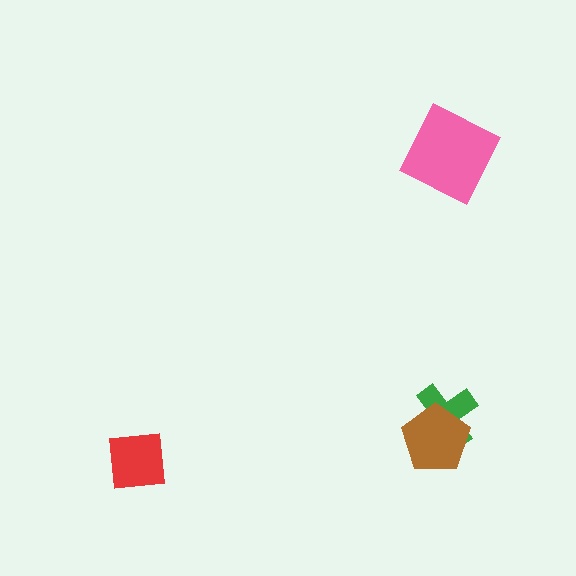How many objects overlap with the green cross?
1 object overlaps with the green cross.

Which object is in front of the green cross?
The brown pentagon is in front of the green cross.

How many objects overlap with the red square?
0 objects overlap with the red square.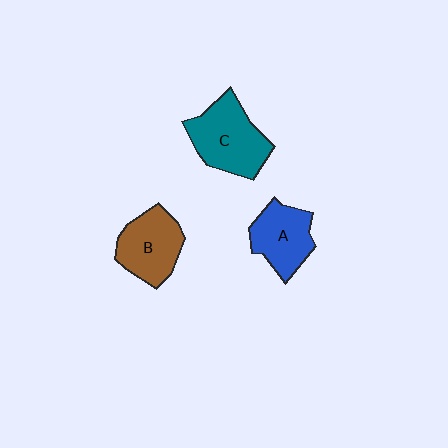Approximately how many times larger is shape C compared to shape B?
Approximately 1.2 times.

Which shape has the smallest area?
Shape A (blue).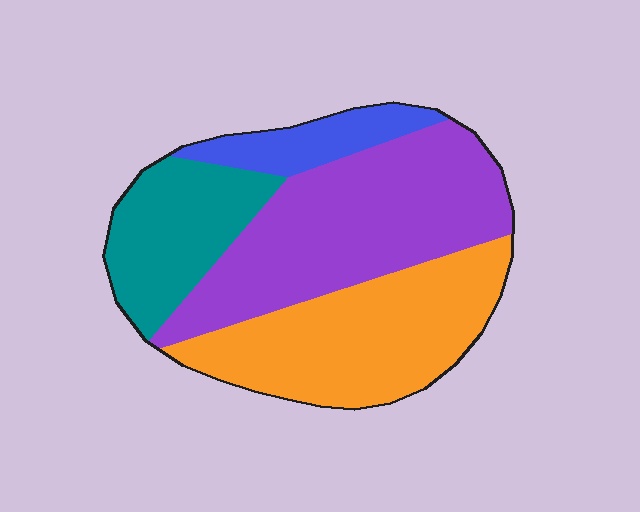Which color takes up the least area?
Blue, at roughly 10%.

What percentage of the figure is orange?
Orange covers 32% of the figure.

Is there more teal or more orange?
Orange.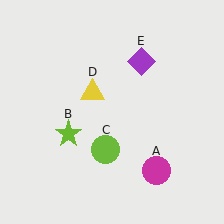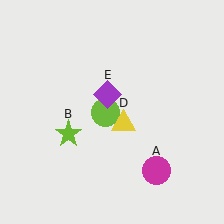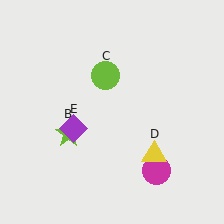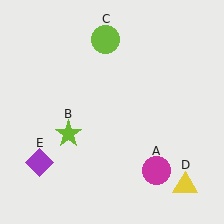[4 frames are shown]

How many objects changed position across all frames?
3 objects changed position: lime circle (object C), yellow triangle (object D), purple diamond (object E).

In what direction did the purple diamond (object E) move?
The purple diamond (object E) moved down and to the left.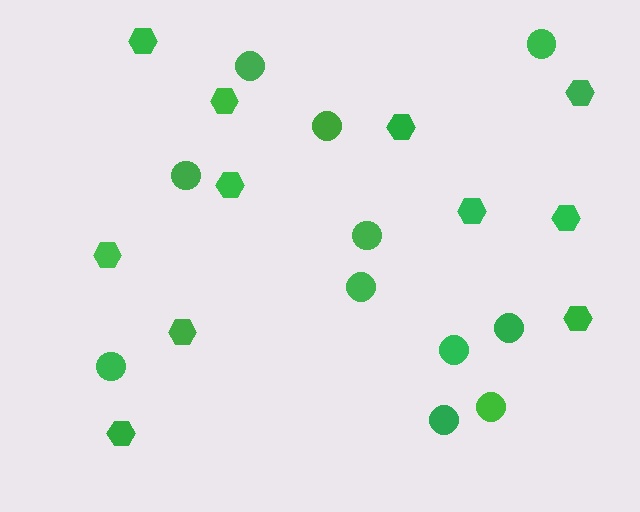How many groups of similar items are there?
There are 2 groups: one group of hexagons (11) and one group of circles (11).